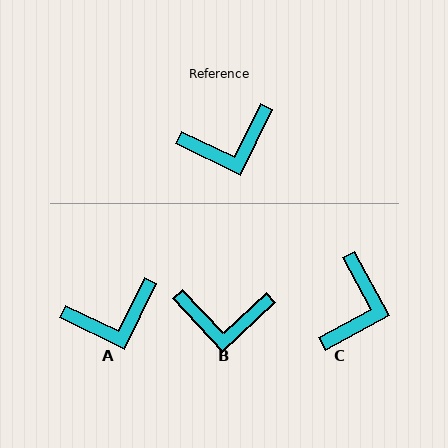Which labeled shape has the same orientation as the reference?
A.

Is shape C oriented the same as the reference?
No, it is off by about 54 degrees.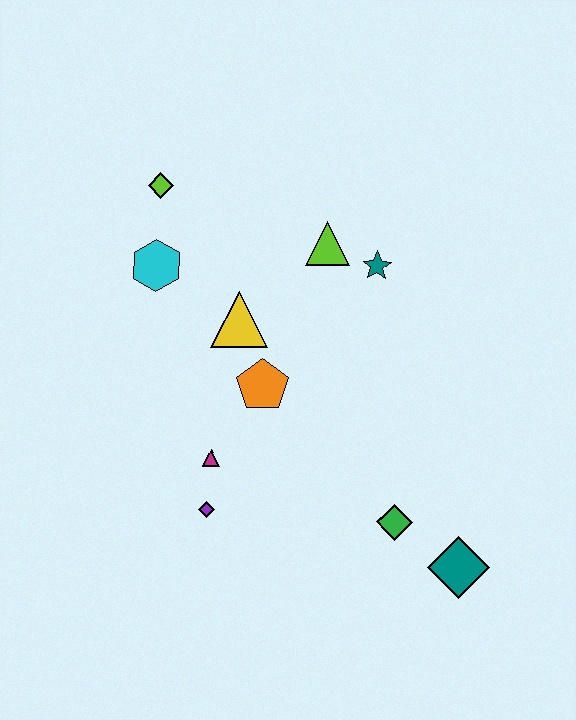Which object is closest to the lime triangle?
The teal star is closest to the lime triangle.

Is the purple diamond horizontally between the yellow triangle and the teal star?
No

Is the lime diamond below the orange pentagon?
No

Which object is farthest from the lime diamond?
The teal diamond is farthest from the lime diamond.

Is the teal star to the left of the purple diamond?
No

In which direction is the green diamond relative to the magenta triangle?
The green diamond is to the right of the magenta triangle.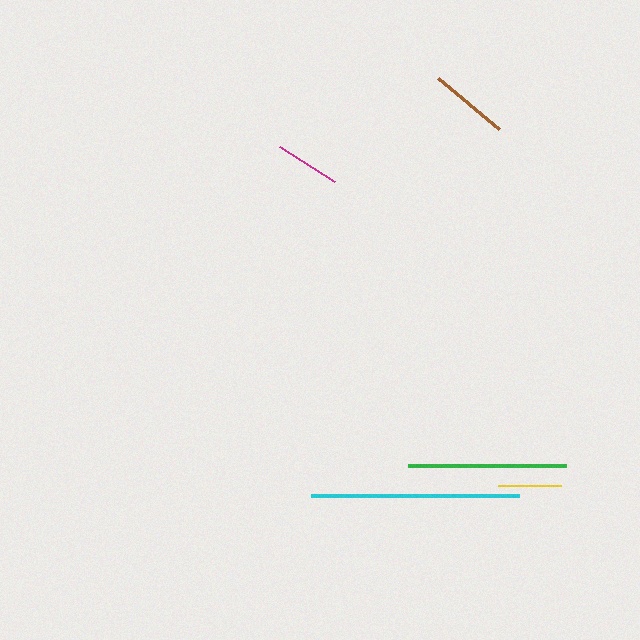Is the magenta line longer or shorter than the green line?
The green line is longer than the magenta line.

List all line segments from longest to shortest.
From longest to shortest: cyan, green, brown, magenta, yellow.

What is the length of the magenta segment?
The magenta segment is approximately 65 pixels long.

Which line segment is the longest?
The cyan line is the longest at approximately 208 pixels.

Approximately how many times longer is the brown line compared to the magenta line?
The brown line is approximately 1.2 times the length of the magenta line.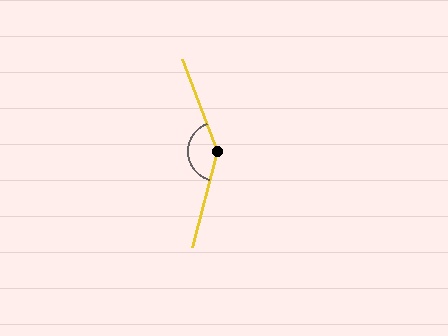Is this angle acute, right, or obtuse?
It is obtuse.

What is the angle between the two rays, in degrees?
Approximately 145 degrees.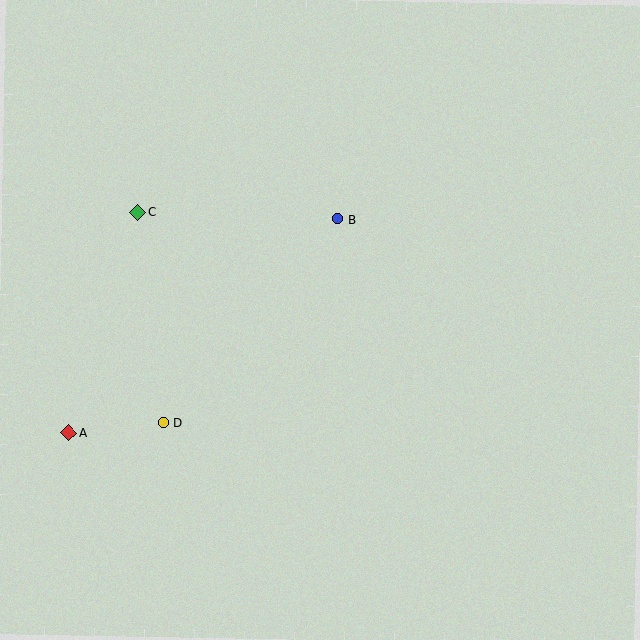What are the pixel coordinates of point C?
Point C is at (138, 212).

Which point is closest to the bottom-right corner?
Point B is closest to the bottom-right corner.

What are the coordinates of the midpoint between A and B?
The midpoint between A and B is at (203, 326).